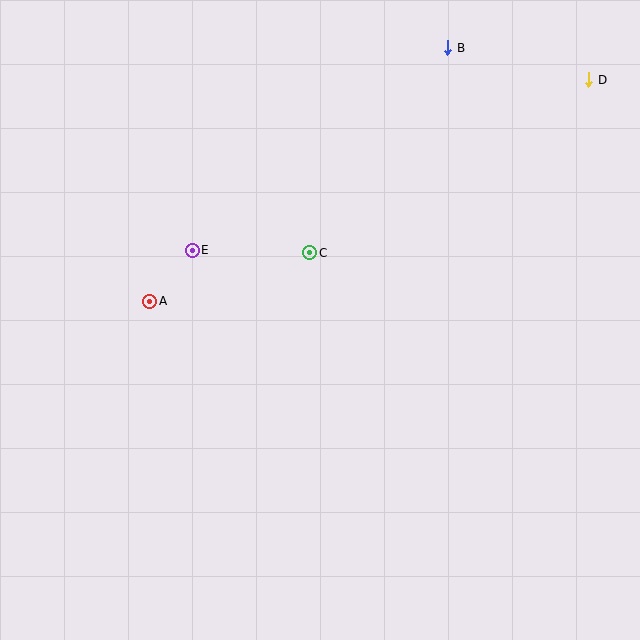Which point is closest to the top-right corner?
Point D is closest to the top-right corner.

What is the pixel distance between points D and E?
The distance between D and E is 432 pixels.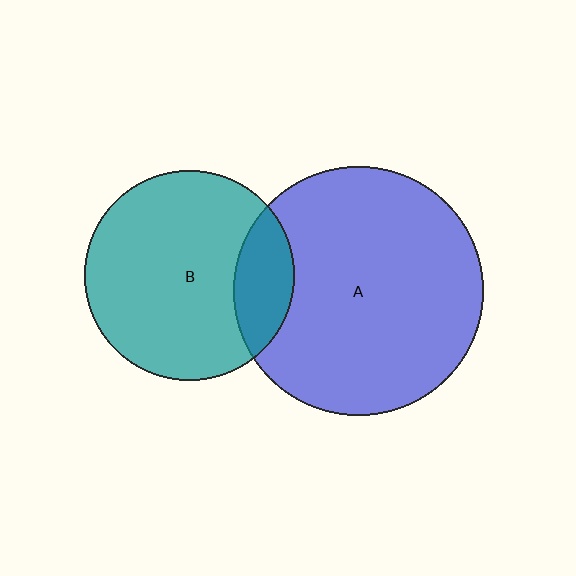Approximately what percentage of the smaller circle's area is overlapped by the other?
Approximately 20%.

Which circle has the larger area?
Circle A (blue).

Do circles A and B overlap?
Yes.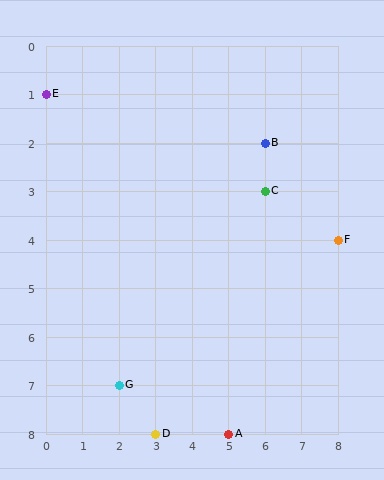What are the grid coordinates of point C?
Point C is at grid coordinates (6, 3).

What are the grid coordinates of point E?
Point E is at grid coordinates (0, 1).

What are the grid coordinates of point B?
Point B is at grid coordinates (6, 2).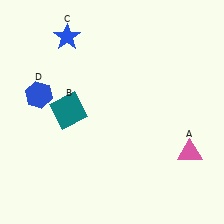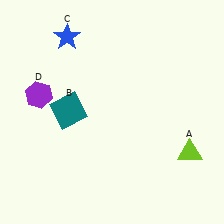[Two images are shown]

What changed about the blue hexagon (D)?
In Image 1, D is blue. In Image 2, it changed to purple.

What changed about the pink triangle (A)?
In Image 1, A is pink. In Image 2, it changed to lime.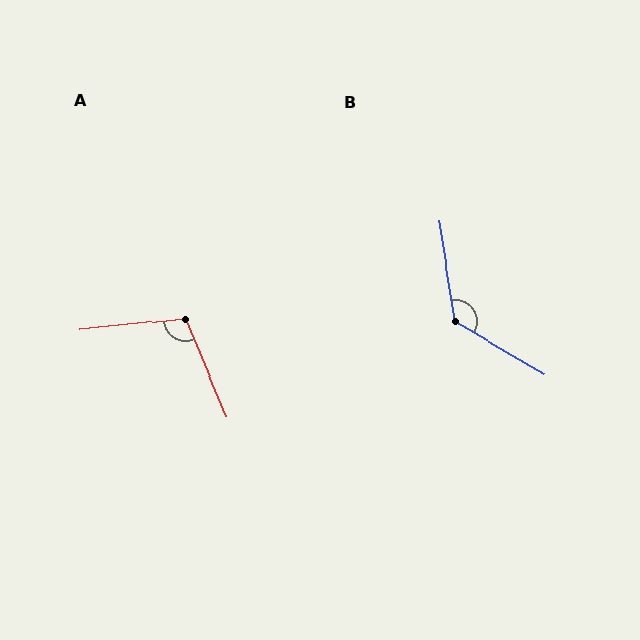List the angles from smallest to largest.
A (107°), B (130°).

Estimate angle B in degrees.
Approximately 130 degrees.